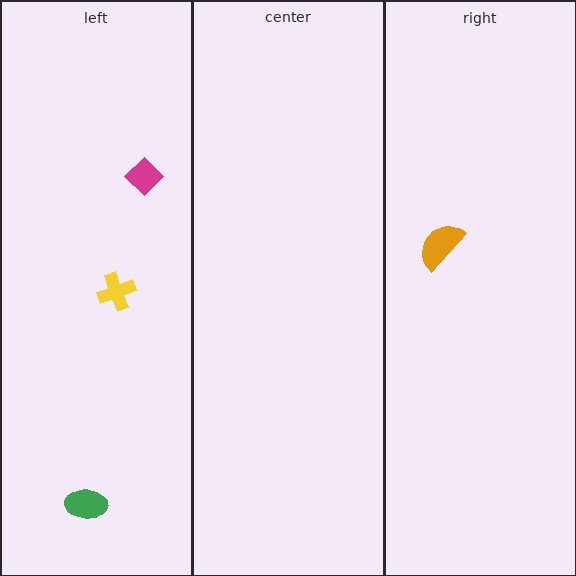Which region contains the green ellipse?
The left region.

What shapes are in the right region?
The orange semicircle.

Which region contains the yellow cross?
The left region.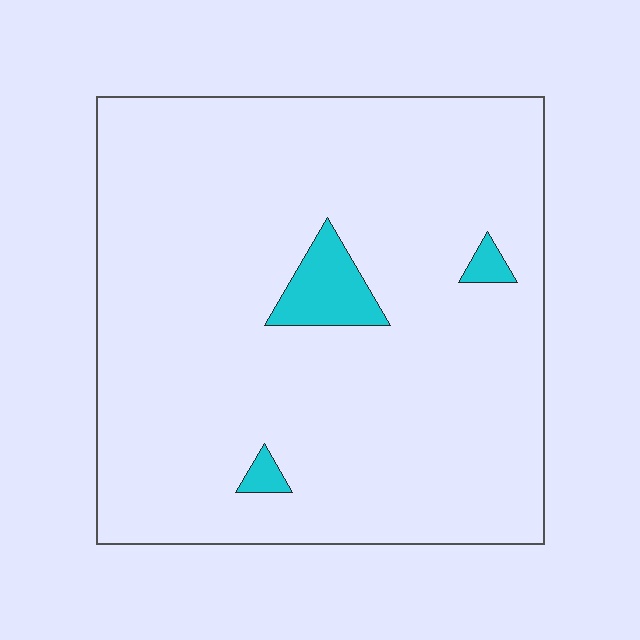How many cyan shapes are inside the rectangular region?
3.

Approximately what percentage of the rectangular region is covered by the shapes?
Approximately 5%.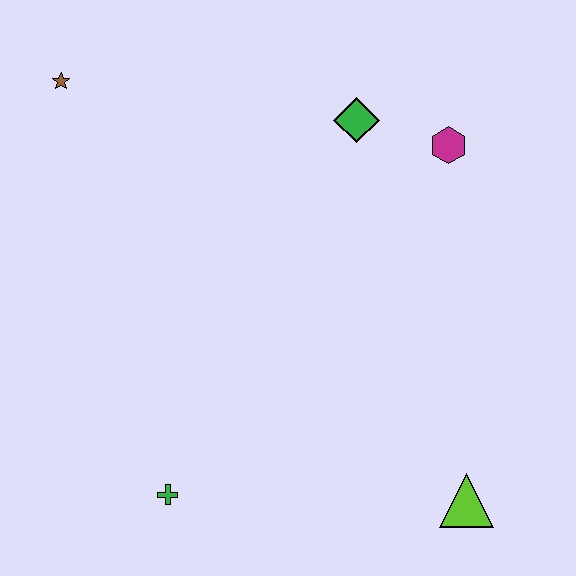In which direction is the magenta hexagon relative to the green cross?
The magenta hexagon is above the green cross.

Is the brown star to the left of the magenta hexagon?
Yes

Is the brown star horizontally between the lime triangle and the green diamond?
No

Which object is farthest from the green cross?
The magenta hexagon is farthest from the green cross.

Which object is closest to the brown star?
The green diamond is closest to the brown star.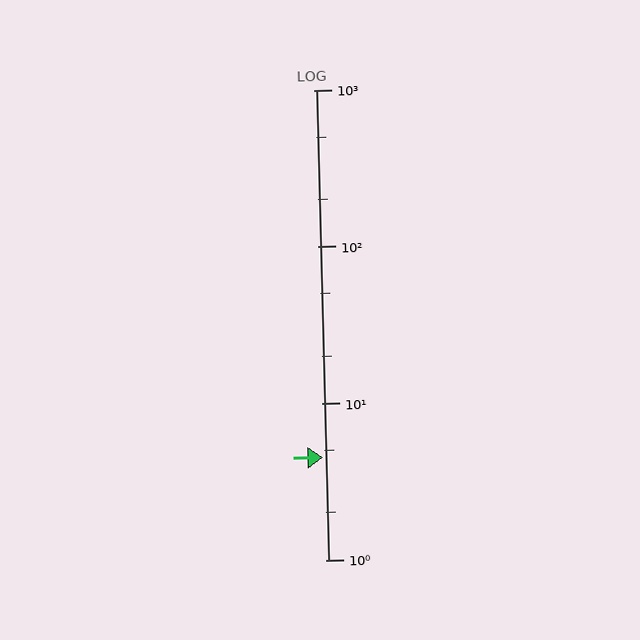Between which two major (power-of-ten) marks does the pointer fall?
The pointer is between 1 and 10.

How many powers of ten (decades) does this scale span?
The scale spans 3 decades, from 1 to 1000.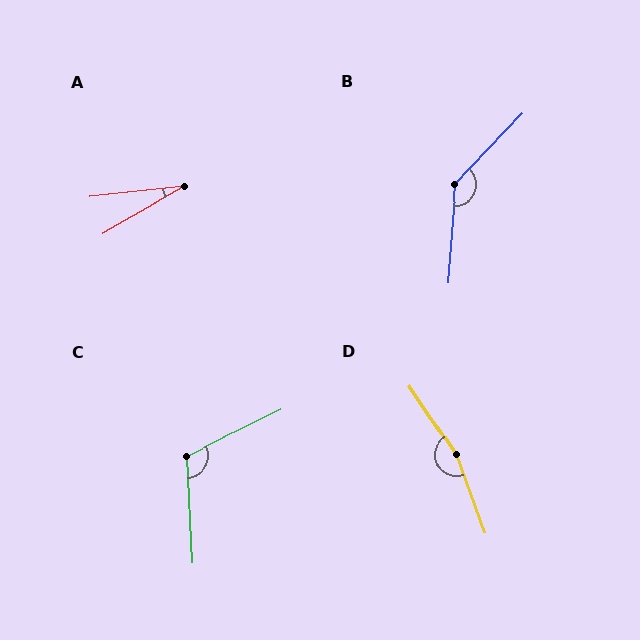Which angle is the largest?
D, at approximately 166 degrees.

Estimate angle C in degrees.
Approximately 113 degrees.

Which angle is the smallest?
A, at approximately 24 degrees.